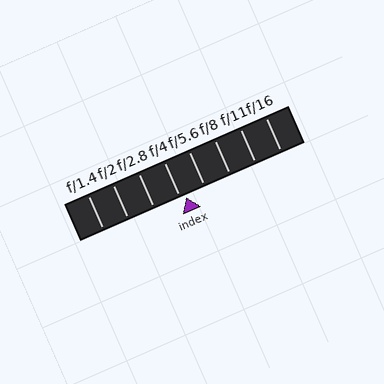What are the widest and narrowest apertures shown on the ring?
The widest aperture shown is f/1.4 and the narrowest is f/16.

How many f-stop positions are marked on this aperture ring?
There are 8 f-stop positions marked.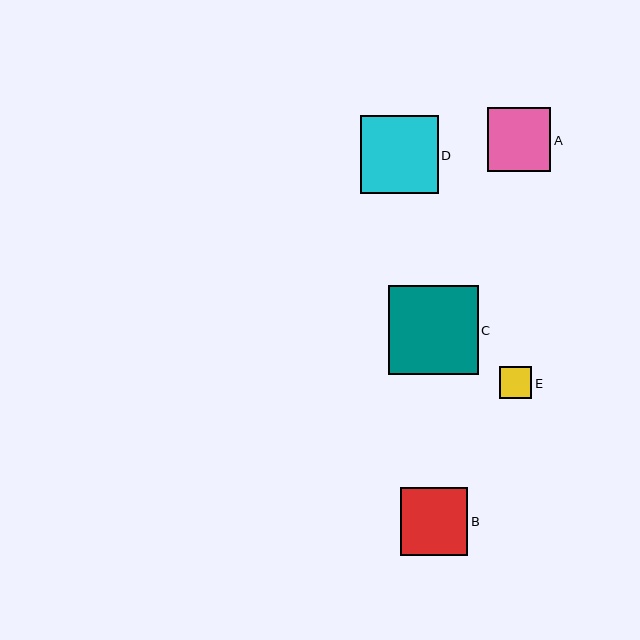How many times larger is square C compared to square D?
Square C is approximately 1.1 times the size of square D.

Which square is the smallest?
Square E is the smallest with a size of approximately 32 pixels.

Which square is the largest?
Square C is the largest with a size of approximately 90 pixels.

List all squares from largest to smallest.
From largest to smallest: C, D, B, A, E.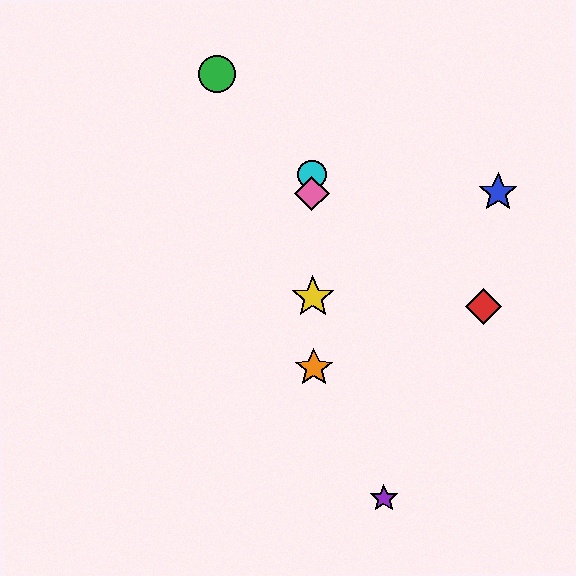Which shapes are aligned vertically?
The yellow star, the orange star, the cyan circle, the pink diamond are aligned vertically.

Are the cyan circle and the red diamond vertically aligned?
No, the cyan circle is at x≈312 and the red diamond is at x≈483.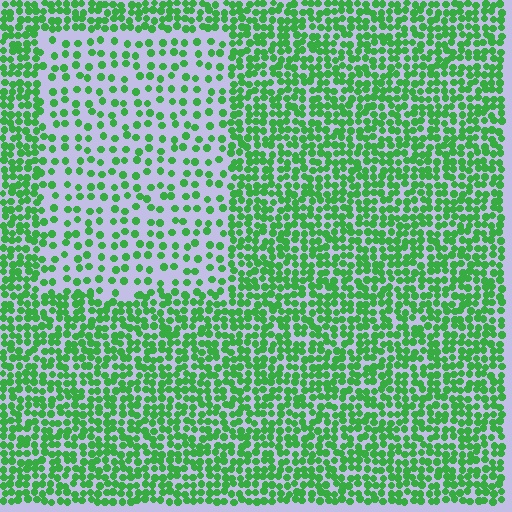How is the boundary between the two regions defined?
The boundary is defined by a change in element density (approximately 2.3x ratio). All elements are the same color, size, and shape.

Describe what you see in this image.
The image contains small green elements arranged at two different densities. A rectangle-shaped region is visible where the elements are less densely packed than the surrounding area.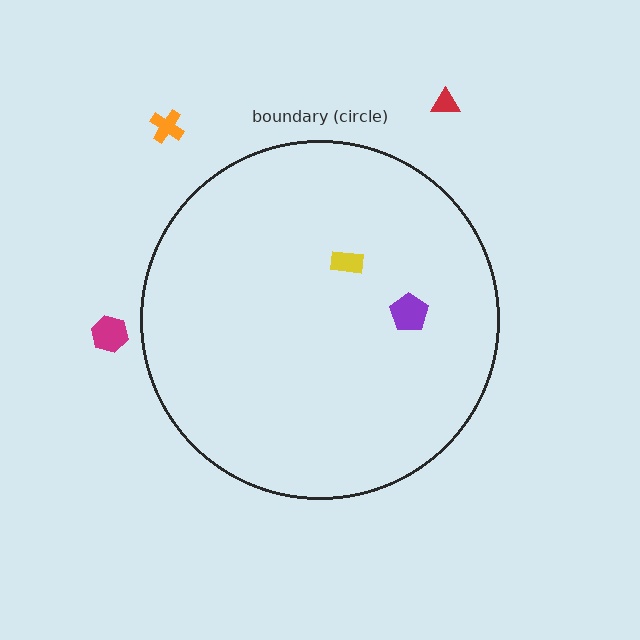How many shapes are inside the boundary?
2 inside, 3 outside.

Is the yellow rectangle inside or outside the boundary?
Inside.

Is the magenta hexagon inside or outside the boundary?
Outside.